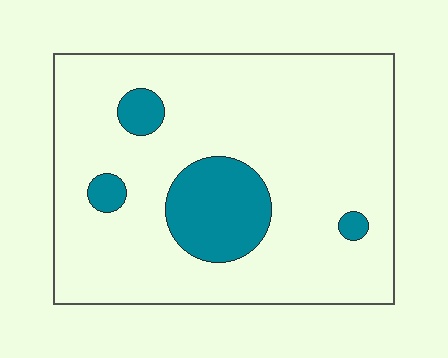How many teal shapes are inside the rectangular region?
4.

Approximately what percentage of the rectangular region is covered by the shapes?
Approximately 15%.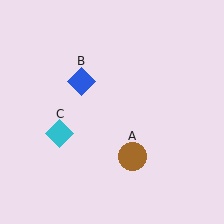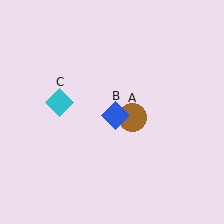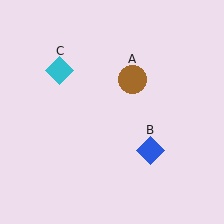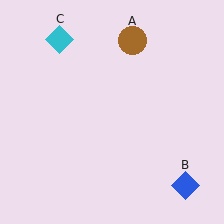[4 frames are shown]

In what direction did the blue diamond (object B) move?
The blue diamond (object B) moved down and to the right.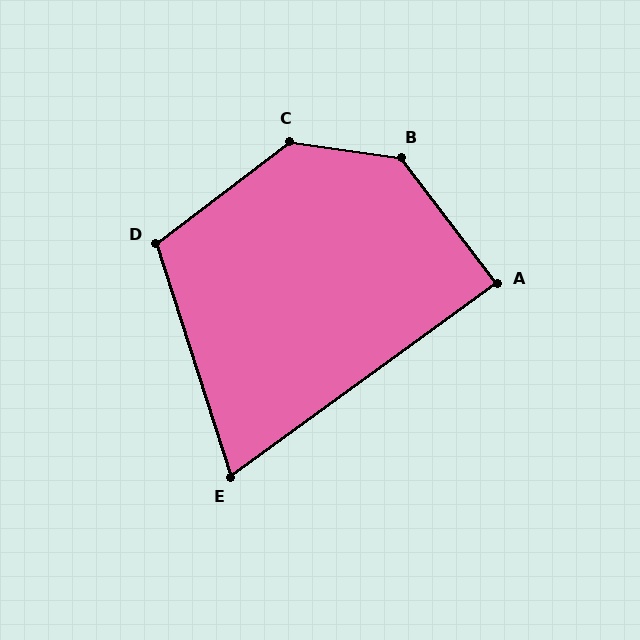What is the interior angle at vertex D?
Approximately 110 degrees (obtuse).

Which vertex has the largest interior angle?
B, at approximately 136 degrees.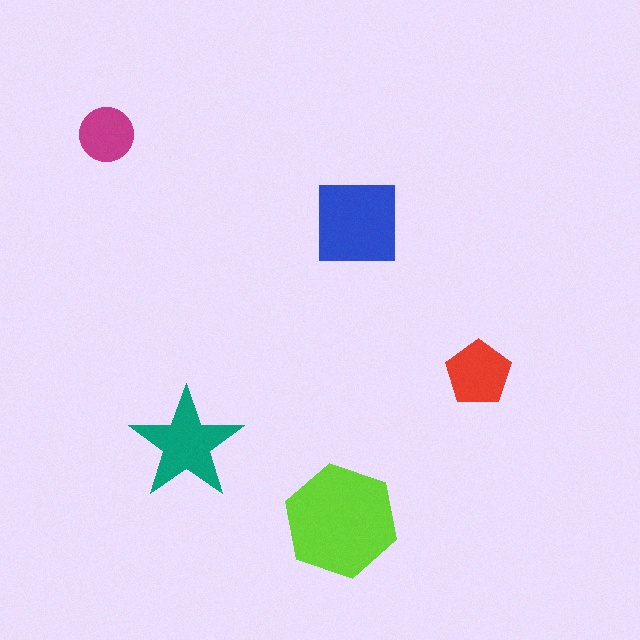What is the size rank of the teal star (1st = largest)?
3rd.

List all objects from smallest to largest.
The magenta circle, the red pentagon, the teal star, the blue square, the lime hexagon.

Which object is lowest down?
The lime hexagon is bottommost.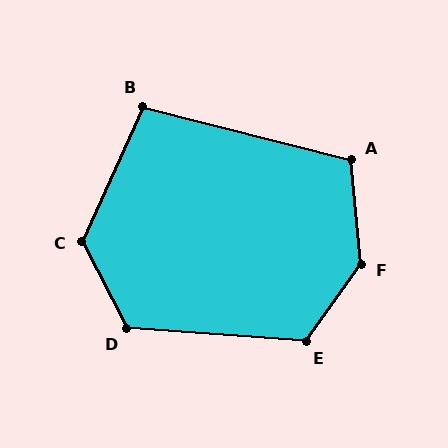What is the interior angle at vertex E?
Approximately 122 degrees (obtuse).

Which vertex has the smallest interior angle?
B, at approximately 100 degrees.